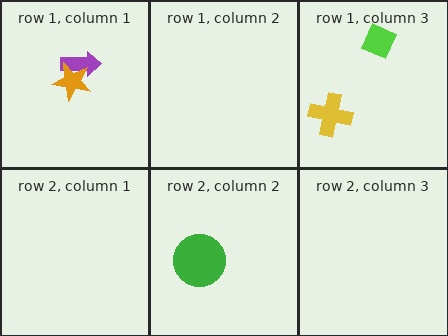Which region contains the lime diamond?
The row 1, column 3 region.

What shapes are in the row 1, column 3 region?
The yellow cross, the lime diamond.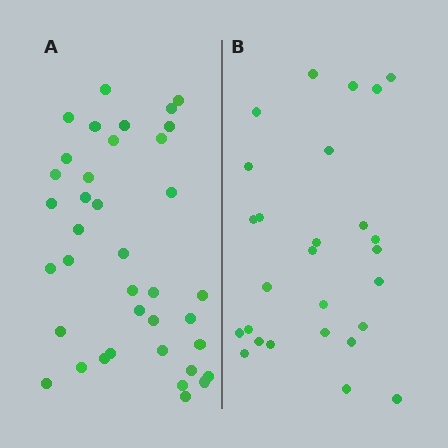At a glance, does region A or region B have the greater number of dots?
Region A (the left region) has more dots.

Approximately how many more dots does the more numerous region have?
Region A has roughly 12 or so more dots than region B.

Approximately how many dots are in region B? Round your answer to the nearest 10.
About 30 dots. (The exact count is 27, which rounds to 30.)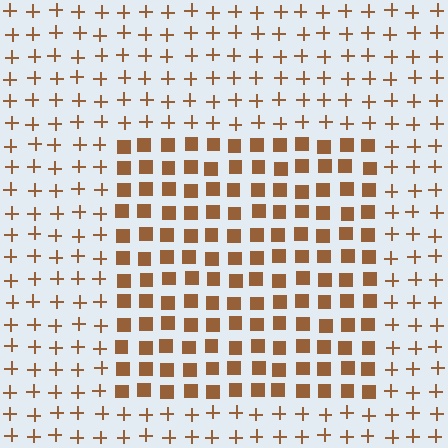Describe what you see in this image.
The image is filled with small brown elements arranged in a uniform grid. A rectangle-shaped region contains squares, while the surrounding area contains plus signs. The boundary is defined purely by the change in element shape.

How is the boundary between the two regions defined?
The boundary is defined by a change in element shape: squares inside vs. plus signs outside. All elements share the same color and spacing.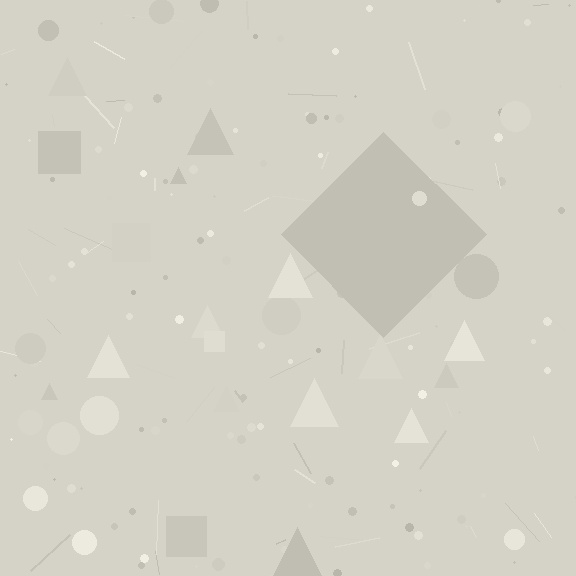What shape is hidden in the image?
A diamond is hidden in the image.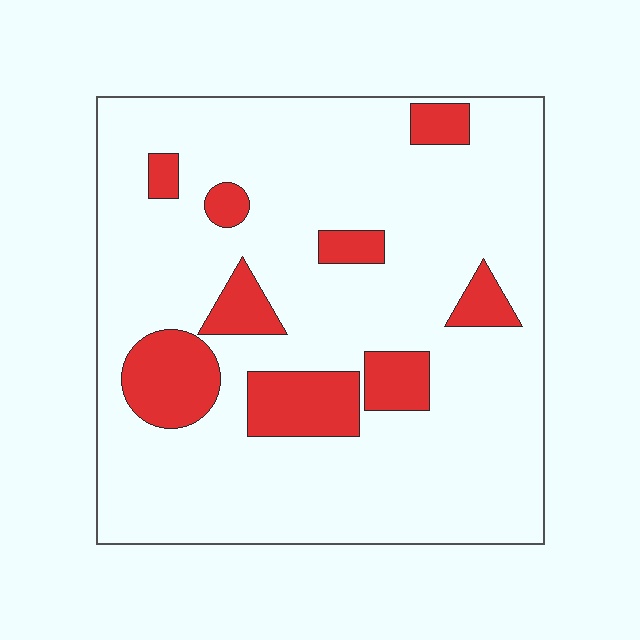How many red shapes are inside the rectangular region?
9.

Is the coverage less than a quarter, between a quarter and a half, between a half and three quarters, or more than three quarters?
Less than a quarter.